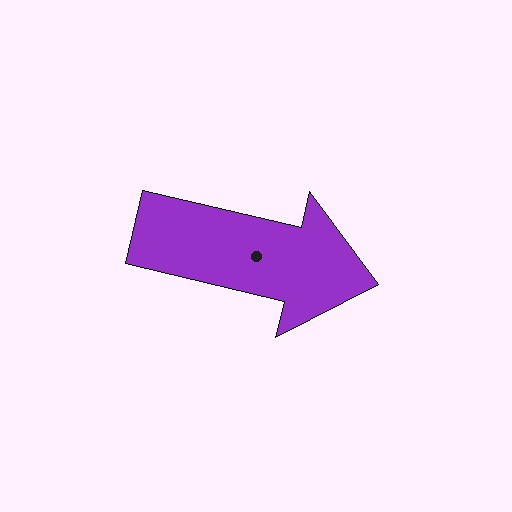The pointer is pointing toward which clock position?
Roughly 3 o'clock.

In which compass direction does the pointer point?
East.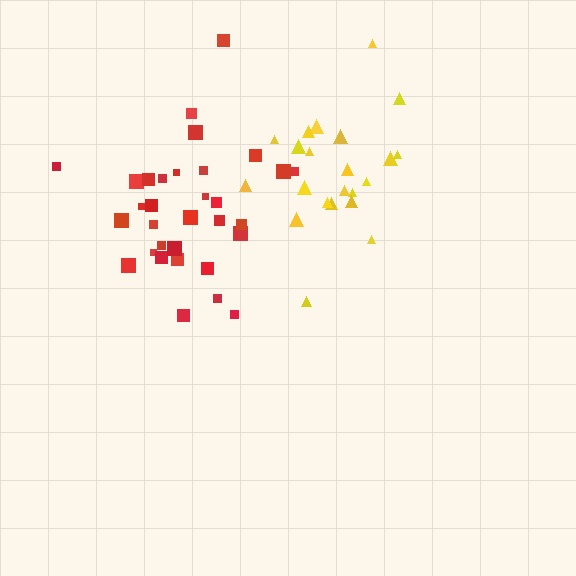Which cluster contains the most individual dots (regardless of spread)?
Red (32).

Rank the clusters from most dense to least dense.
red, yellow.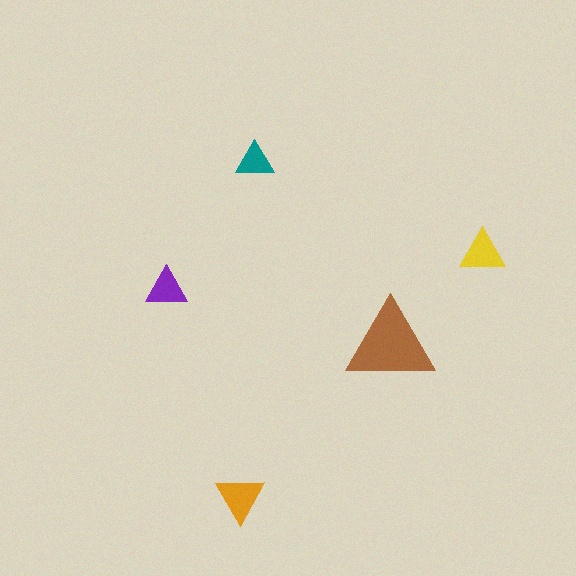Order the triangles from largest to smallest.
the brown one, the orange one, the yellow one, the purple one, the teal one.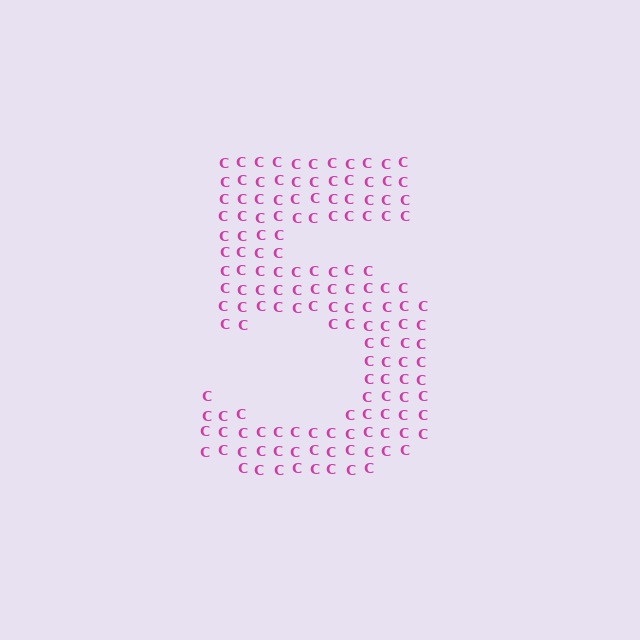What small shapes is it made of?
It is made of small letter C's.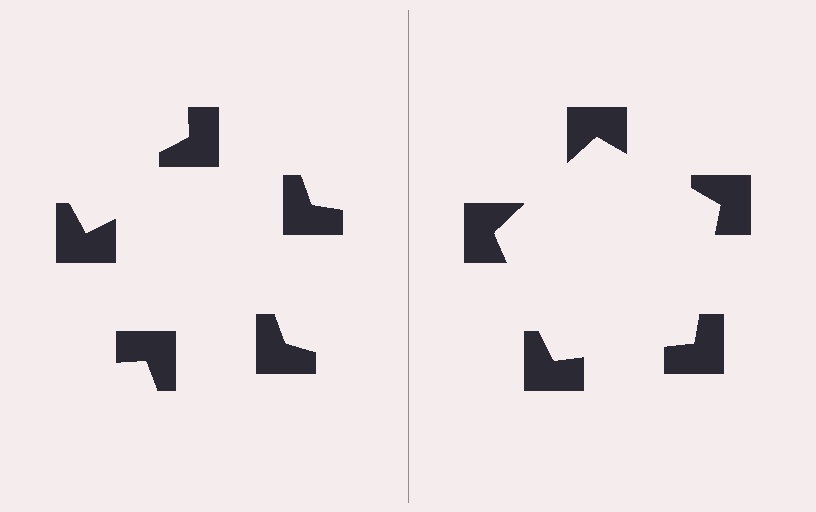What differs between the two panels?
The notched squares are positioned identically on both sides; only the wedge orientations differ. On the right they align to a pentagon; on the left they are misaligned.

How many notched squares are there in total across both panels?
10 — 5 on each side.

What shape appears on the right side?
An illusory pentagon.